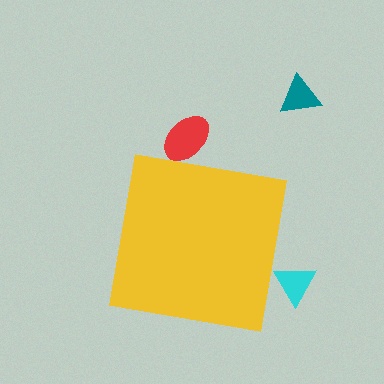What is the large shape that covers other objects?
A yellow square.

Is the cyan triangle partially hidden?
Yes, the cyan triangle is partially hidden behind the yellow square.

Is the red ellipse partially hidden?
Yes, the red ellipse is partially hidden behind the yellow square.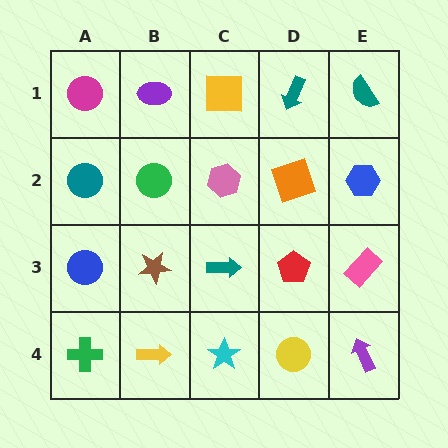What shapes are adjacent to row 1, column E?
A blue hexagon (row 2, column E), a teal arrow (row 1, column D).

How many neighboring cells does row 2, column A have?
3.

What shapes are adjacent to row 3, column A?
A teal circle (row 2, column A), a green cross (row 4, column A), a brown star (row 3, column B).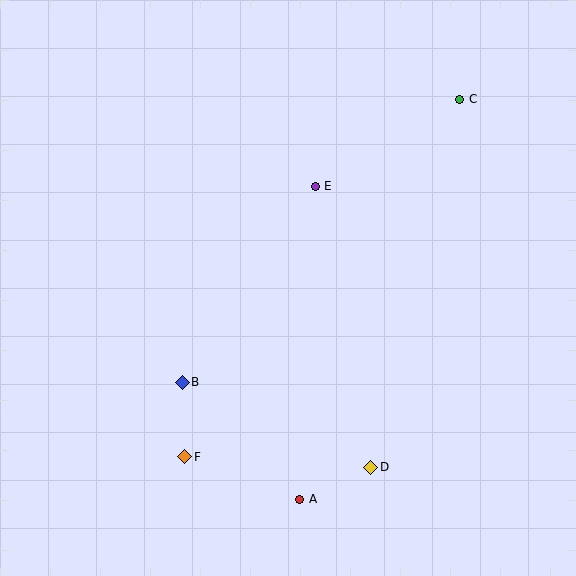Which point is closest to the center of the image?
Point E at (315, 186) is closest to the center.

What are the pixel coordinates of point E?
Point E is at (315, 186).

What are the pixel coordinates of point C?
Point C is at (460, 99).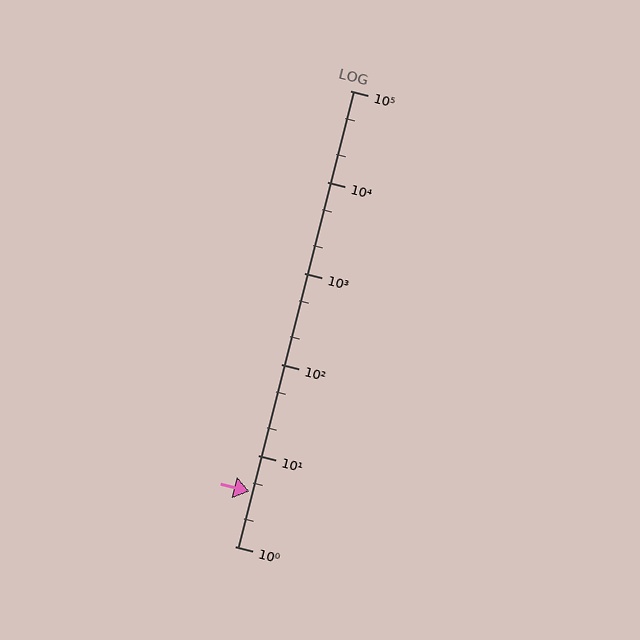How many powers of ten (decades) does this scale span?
The scale spans 5 decades, from 1 to 100000.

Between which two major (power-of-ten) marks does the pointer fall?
The pointer is between 1 and 10.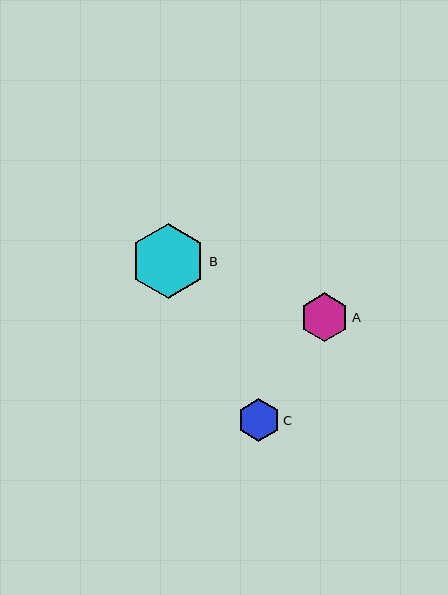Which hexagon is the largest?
Hexagon B is the largest with a size of approximately 75 pixels.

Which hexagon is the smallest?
Hexagon C is the smallest with a size of approximately 43 pixels.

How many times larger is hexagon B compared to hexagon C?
Hexagon B is approximately 1.7 times the size of hexagon C.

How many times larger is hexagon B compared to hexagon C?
Hexagon B is approximately 1.7 times the size of hexagon C.